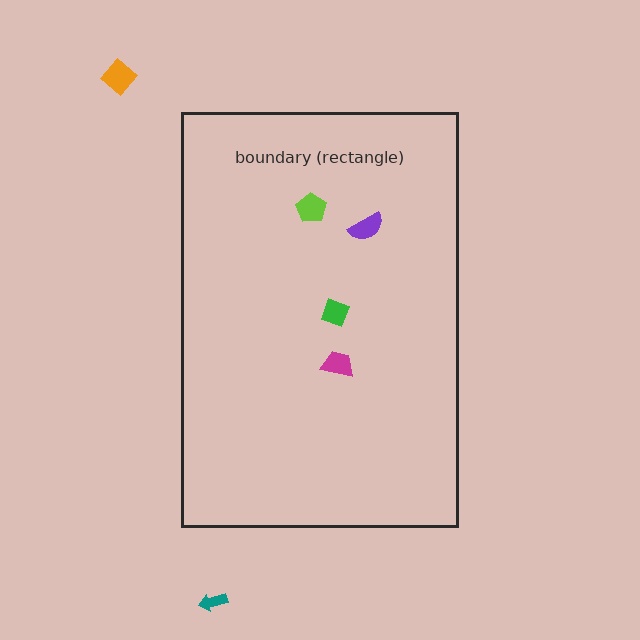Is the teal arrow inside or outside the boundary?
Outside.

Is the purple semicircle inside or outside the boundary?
Inside.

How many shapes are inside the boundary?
4 inside, 2 outside.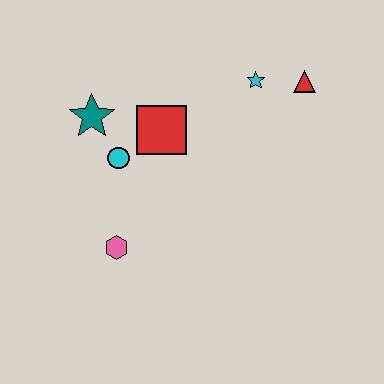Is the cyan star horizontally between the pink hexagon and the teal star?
No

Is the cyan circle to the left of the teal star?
No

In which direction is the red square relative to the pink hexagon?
The red square is above the pink hexagon.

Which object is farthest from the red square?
The red triangle is farthest from the red square.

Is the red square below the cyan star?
Yes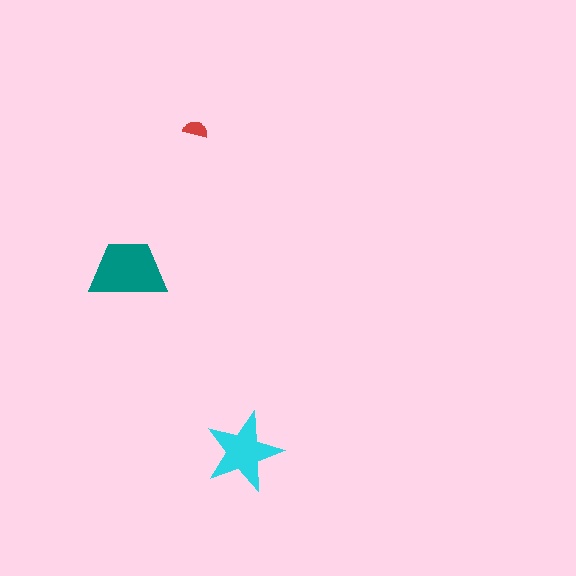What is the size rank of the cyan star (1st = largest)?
2nd.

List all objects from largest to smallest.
The teal trapezoid, the cyan star, the red semicircle.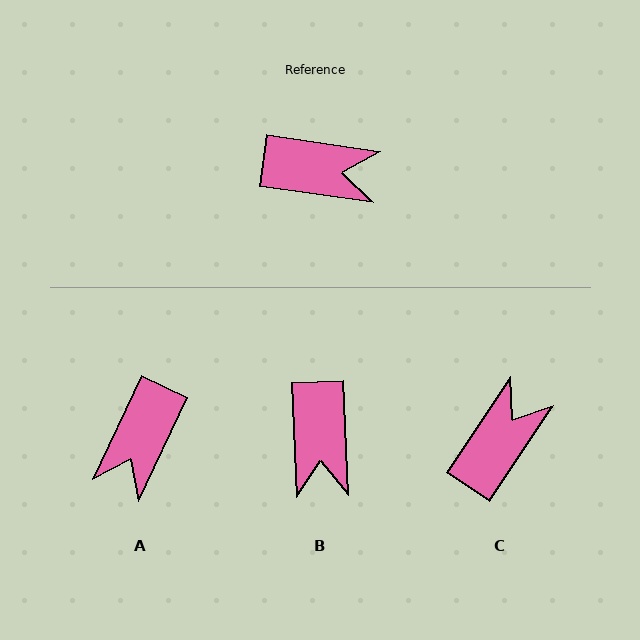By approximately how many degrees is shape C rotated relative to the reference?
Approximately 64 degrees counter-clockwise.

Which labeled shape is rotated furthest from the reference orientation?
A, about 107 degrees away.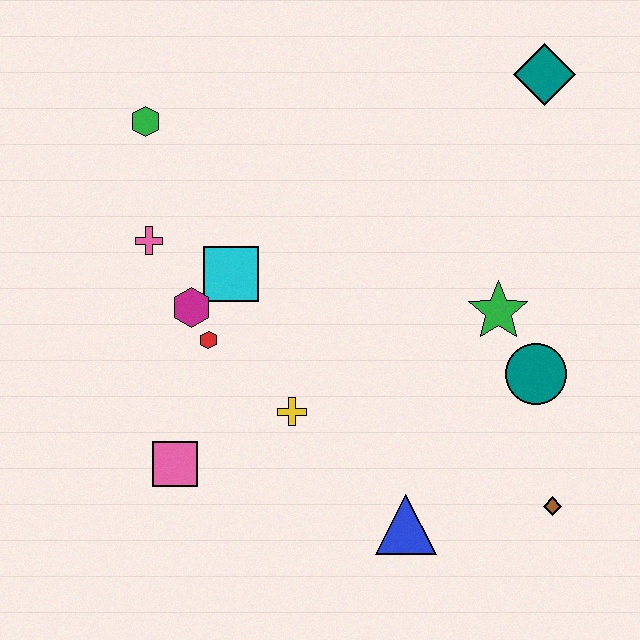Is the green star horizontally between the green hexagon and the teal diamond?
Yes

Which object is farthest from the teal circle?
The green hexagon is farthest from the teal circle.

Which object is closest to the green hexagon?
The pink cross is closest to the green hexagon.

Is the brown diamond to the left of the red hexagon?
No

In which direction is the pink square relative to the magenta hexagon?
The pink square is below the magenta hexagon.